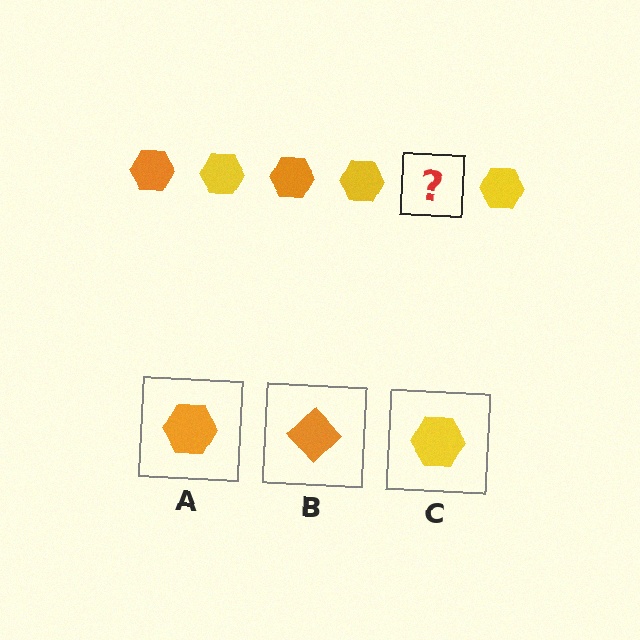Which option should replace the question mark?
Option A.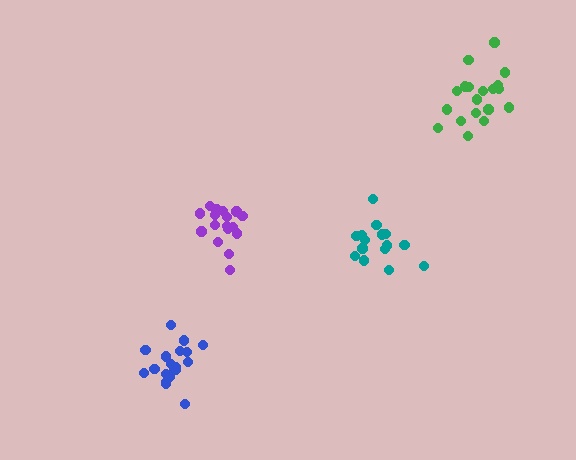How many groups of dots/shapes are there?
There are 4 groups.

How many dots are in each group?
Group 1: 18 dots, Group 2: 19 dots, Group 3: 15 dots, Group 4: 19 dots (71 total).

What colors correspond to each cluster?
The clusters are colored: purple, green, teal, blue.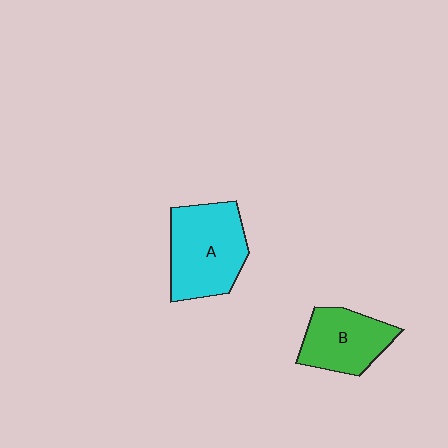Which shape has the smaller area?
Shape B (green).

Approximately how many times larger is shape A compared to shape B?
Approximately 1.4 times.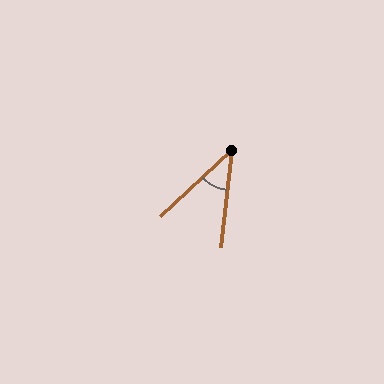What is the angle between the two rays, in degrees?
Approximately 41 degrees.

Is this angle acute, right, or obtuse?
It is acute.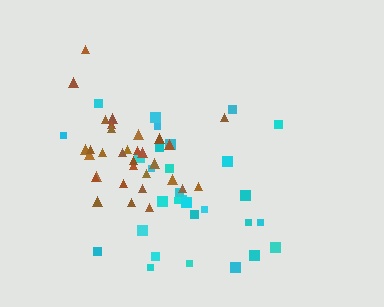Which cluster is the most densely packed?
Brown.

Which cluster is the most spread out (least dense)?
Cyan.